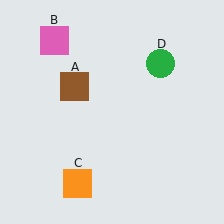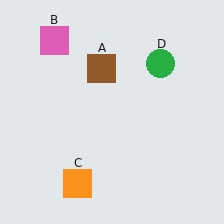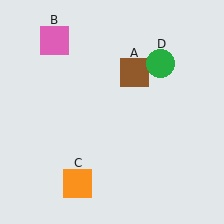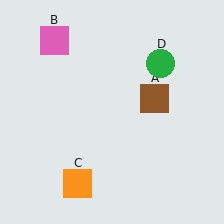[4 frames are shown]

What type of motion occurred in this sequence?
The brown square (object A) rotated clockwise around the center of the scene.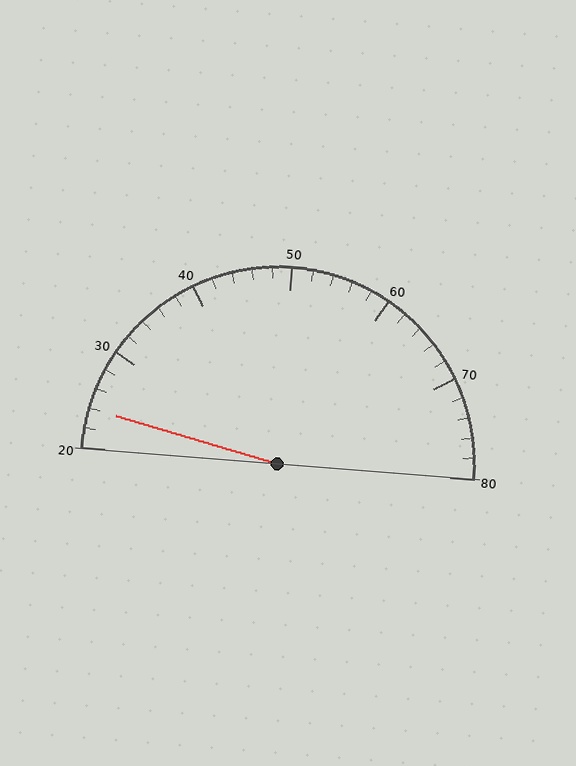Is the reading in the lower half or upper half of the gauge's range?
The reading is in the lower half of the range (20 to 80).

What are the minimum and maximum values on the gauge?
The gauge ranges from 20 to 80.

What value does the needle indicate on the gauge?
The needle indicates approximately 24.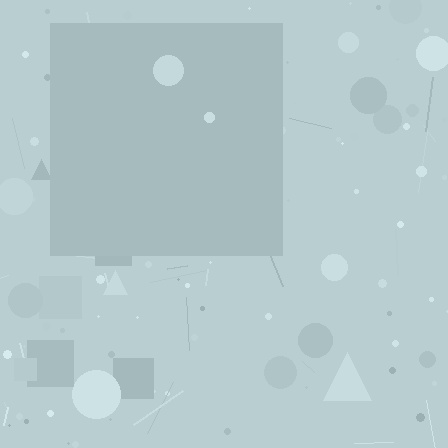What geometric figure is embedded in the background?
A square is embedded in the background.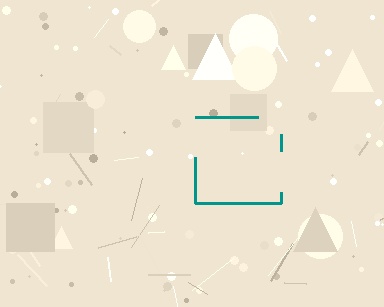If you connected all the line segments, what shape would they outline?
They would outline a square.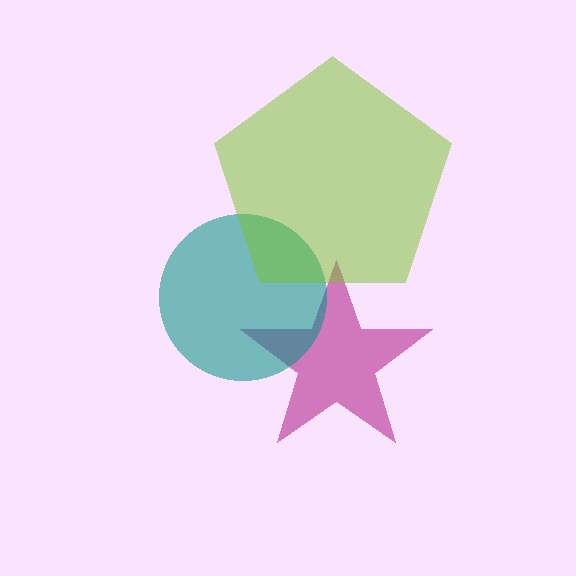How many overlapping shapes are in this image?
There are 3 overlapping shapes in the image.